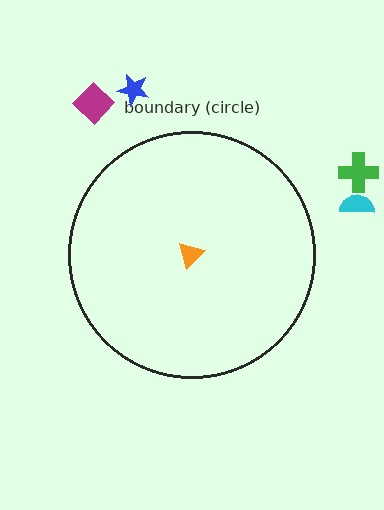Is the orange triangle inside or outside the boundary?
Inside.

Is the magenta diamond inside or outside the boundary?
Outside.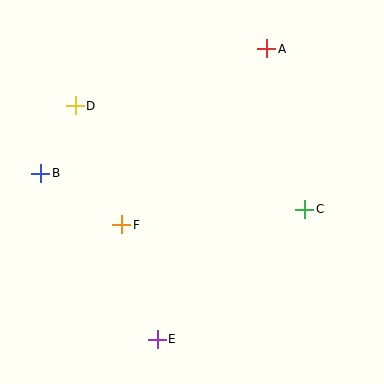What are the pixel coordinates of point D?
Point D is at (75, 106).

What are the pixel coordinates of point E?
Point E is at (157, 339).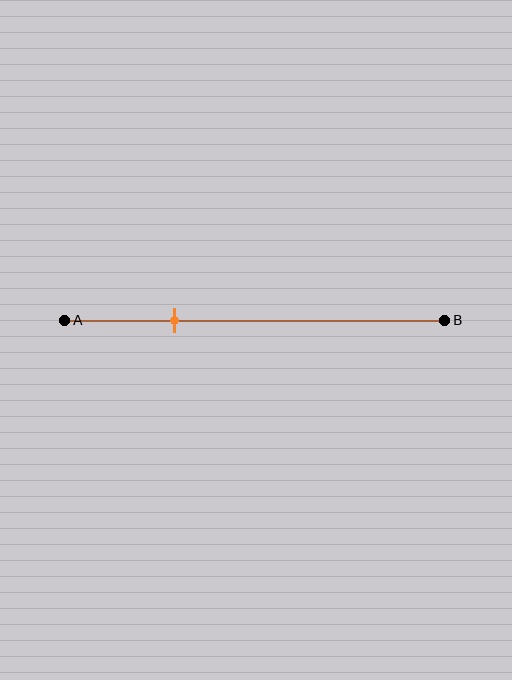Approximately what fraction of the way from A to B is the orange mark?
The orange mark is approximately 30% of the way from A to B.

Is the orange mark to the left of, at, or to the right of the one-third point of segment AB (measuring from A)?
The orange mark is to the left of the one-third point of segment AB.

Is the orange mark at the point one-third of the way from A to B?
No, the mark is at about 30% from A, not at the 33% one-third point.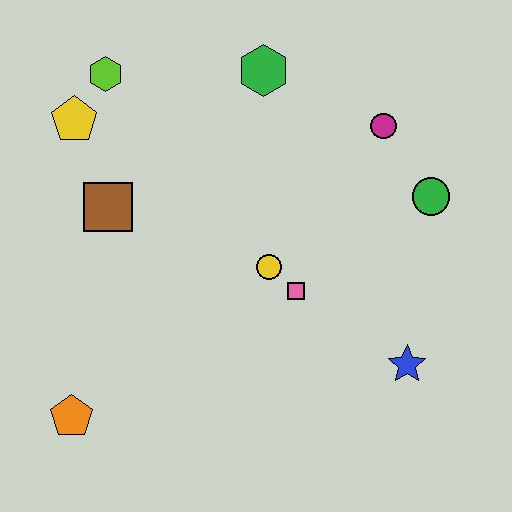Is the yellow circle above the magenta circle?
No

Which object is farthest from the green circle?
The orange pentagon is farthest from the green circle.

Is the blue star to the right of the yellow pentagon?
Yes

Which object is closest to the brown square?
The yellow pentagon is closest to the brown square.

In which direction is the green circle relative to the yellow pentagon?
The green circle is to the right of the yellow pentagon.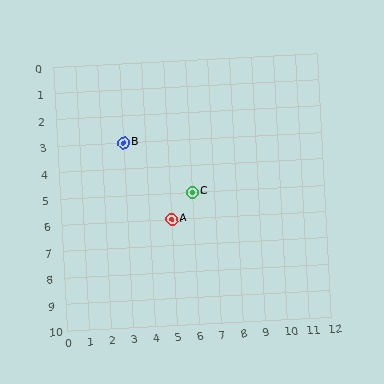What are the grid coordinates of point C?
Point C is at grid coordinates (6, 5).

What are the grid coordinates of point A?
Point A is at grid coordinates (5, 6).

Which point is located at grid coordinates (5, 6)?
Point A is at (5, 6).